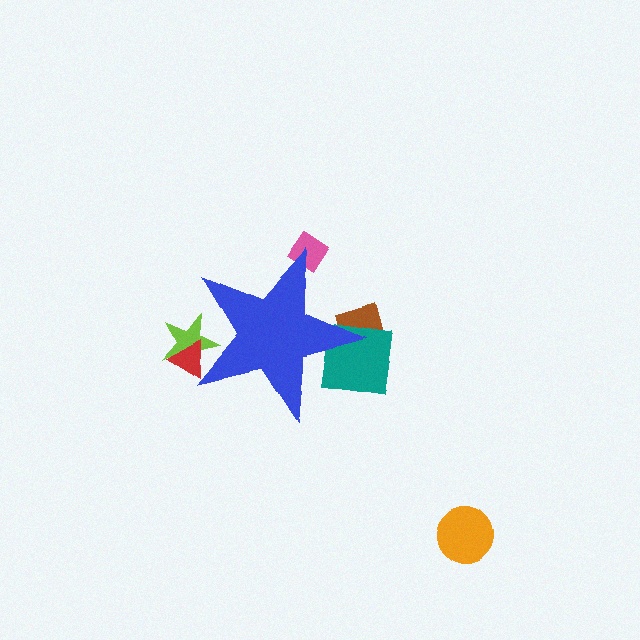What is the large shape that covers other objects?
A blue star.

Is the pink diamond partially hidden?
Yes, the pink diamond is partially hidden behind the blue star.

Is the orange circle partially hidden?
No, the orange circle is fully visible.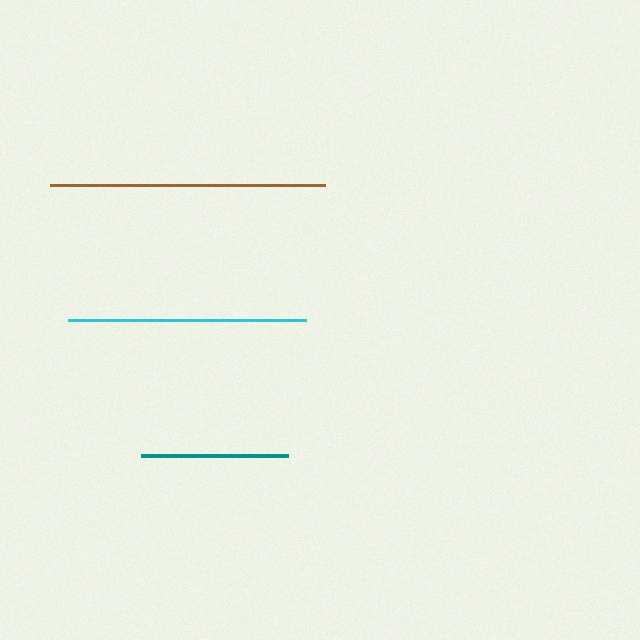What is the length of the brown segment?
The brown segment is approximately 276 pixels long.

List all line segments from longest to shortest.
From longest to shortest: brown, cyan, teal.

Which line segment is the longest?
The brown line is the longest at approximately 276 pixels.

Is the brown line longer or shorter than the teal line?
The brown line is longer than the teal line.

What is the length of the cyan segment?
The cyan segment is approximately 238 pixels long.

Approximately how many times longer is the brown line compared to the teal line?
The brown line is approximately 1.9 times the length of the teal line.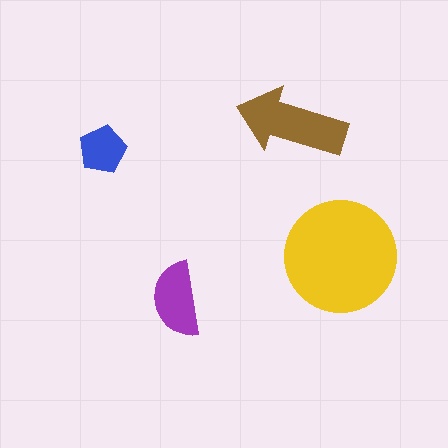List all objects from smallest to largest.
The blue pentagon, the purple semicircle, the brown arrow, the yellow circle.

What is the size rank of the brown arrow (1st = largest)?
2nd.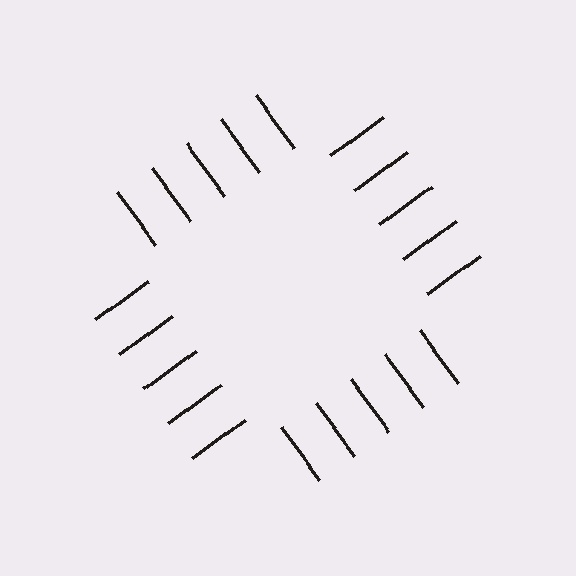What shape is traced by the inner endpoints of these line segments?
An illusory square — the line segments terminate on its edges but no continuous stroke is drawn.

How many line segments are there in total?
20 — 5 along each of the 4 edges.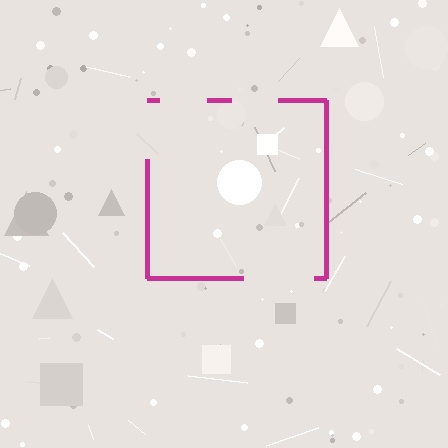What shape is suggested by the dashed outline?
The dashed outline suggests a square.